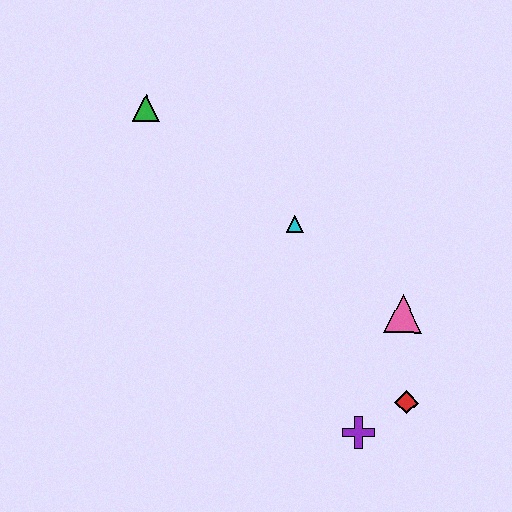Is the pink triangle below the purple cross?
No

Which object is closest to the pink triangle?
The red diamond is closest to the pink triangle.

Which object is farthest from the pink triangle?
The green triangle is farthest from the pink triangle.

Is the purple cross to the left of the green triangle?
No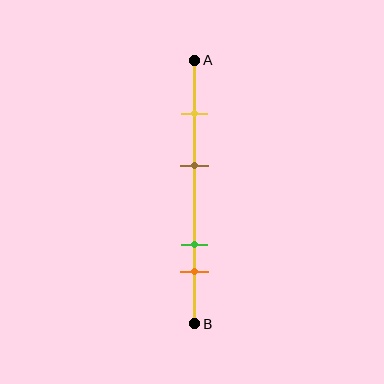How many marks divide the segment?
There are 4 marks dividing the segment.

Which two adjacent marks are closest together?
The green and orange marks are the closest adjacent pair.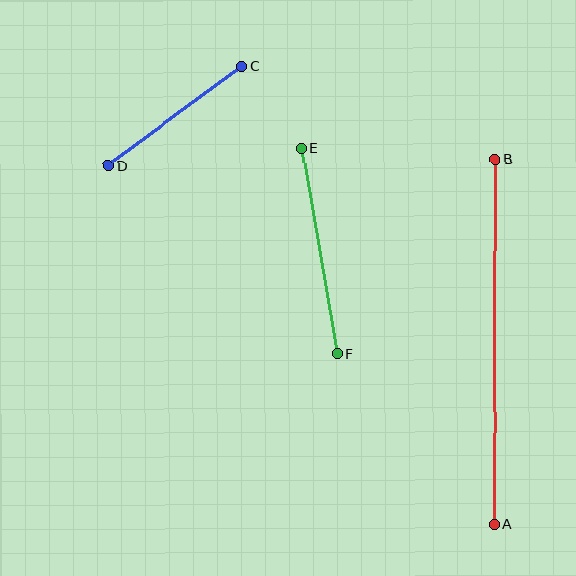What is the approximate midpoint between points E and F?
The midpoint is at approximately (319, 251) pixels.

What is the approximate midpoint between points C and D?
The midpoint is at approximately (175, 116) pixels.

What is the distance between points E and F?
The distance is approximately 208 pixels.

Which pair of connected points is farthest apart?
Points A and B are farthest apart.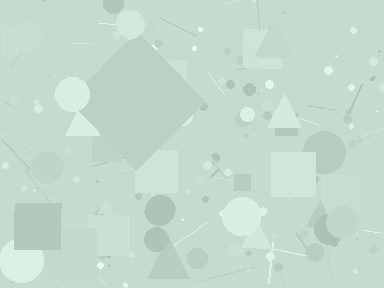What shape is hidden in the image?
A diamond is hidden in the image.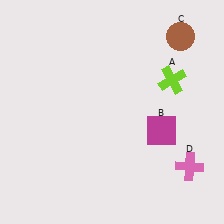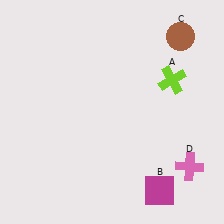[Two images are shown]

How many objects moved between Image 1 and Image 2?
1 object moved between the two images.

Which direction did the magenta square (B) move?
The magenta square (B) moved down.